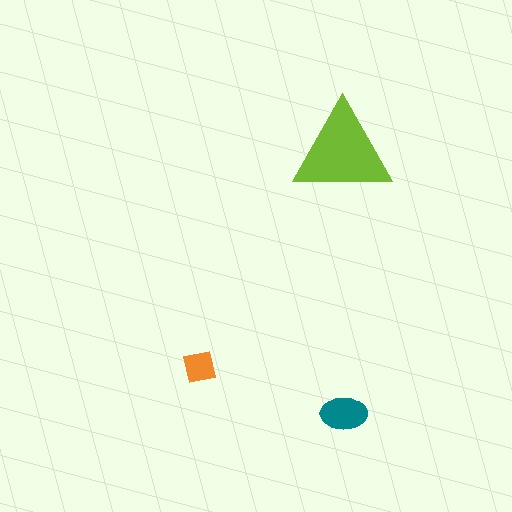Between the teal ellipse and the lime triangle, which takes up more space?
The lime triangle.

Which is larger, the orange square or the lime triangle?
The lime triangle.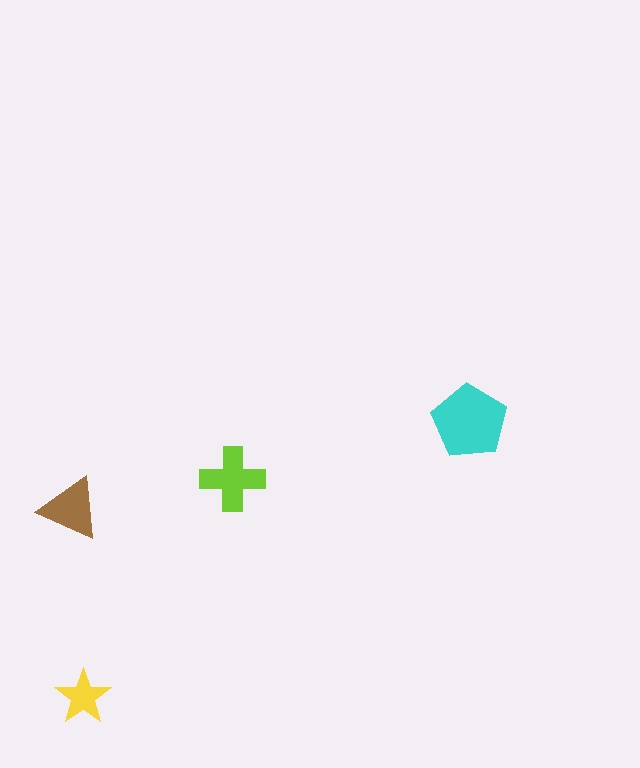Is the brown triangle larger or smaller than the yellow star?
Larger.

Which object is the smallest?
The yellow star.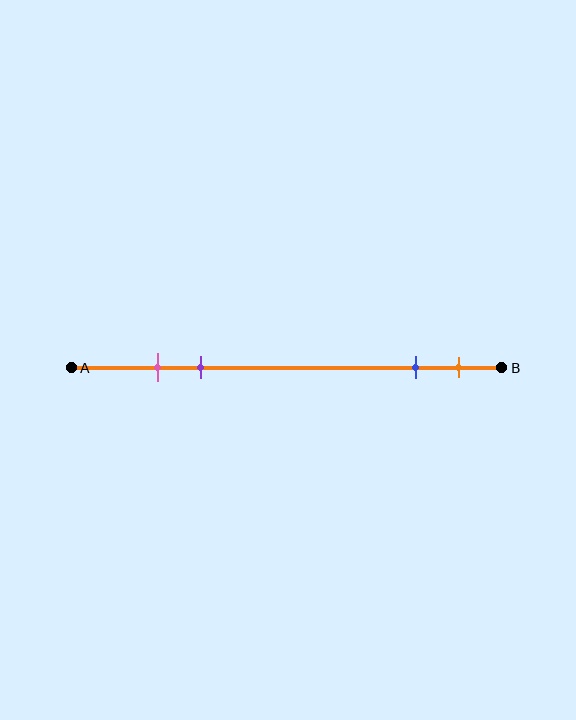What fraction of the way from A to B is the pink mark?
The pink mark is approximately 20% (0.2) of the way from A to B.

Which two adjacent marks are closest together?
The pink and purple marks are the closest adjacent pair.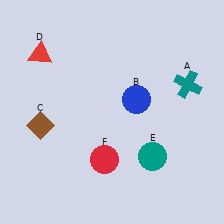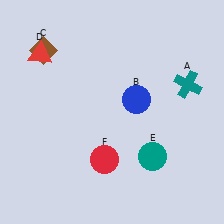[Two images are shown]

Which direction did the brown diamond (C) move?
The brown diamond (C) moved up.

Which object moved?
The brown diamond (C) moved up.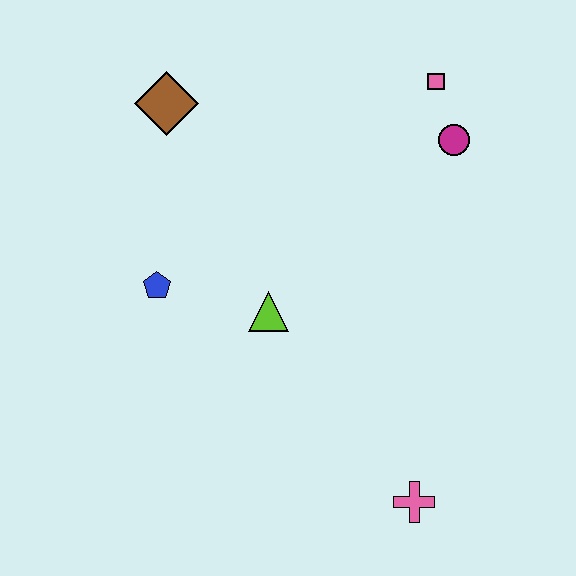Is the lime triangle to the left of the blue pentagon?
No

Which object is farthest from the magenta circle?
The pink cross is farthest from the magenta circle.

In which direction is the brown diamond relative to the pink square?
The brown diamond is to the left of the pink square.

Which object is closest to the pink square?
The magenta circle is closest to the pink square.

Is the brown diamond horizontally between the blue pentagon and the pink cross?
Yes